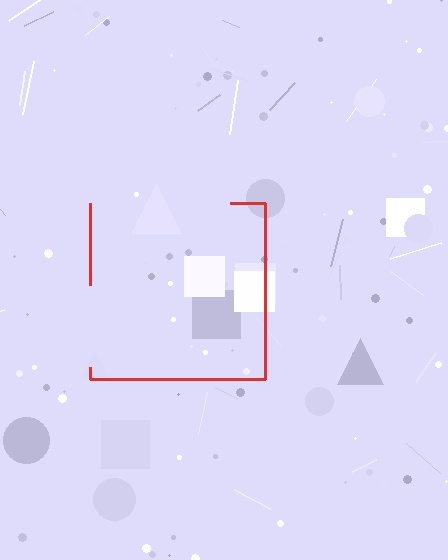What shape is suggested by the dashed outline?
The dashed outline suggests a square.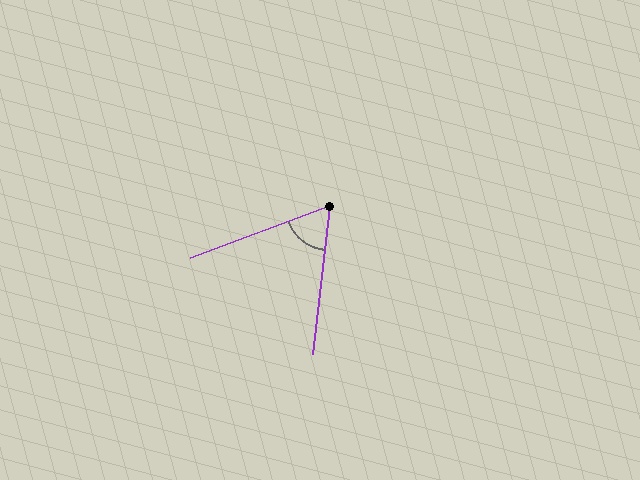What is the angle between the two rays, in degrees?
Approximately 63 degrees.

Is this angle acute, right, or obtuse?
It is acute.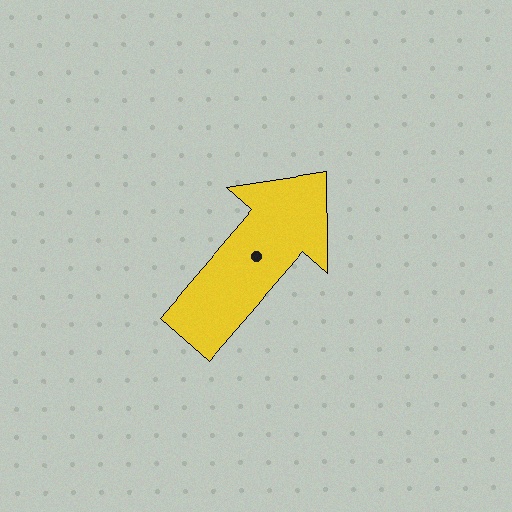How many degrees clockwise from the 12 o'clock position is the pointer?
Approximately 41 degrees.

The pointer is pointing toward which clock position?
Roughly 1 o'clock.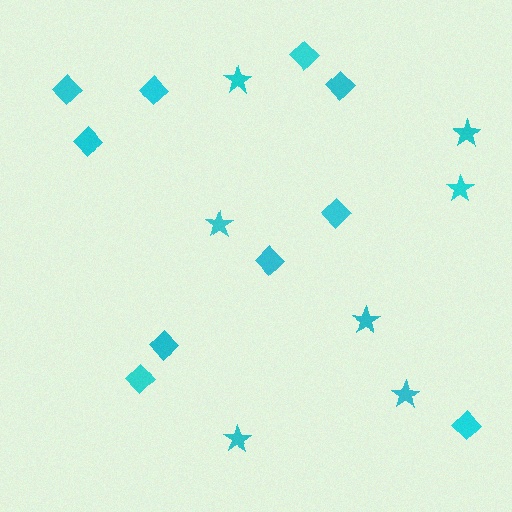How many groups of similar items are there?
There are 2 groups: one group of diamonds (10) and one group of stars (7).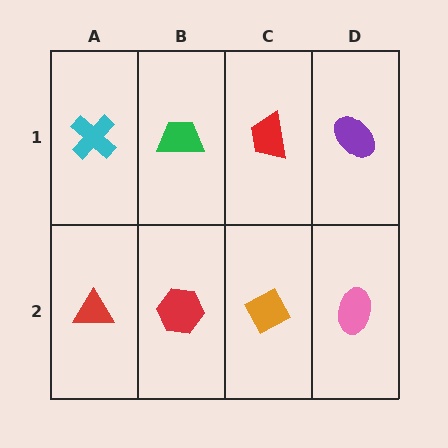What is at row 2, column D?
A pink ellipse.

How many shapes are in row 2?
4 shapes.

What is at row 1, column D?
A purple ellipse.